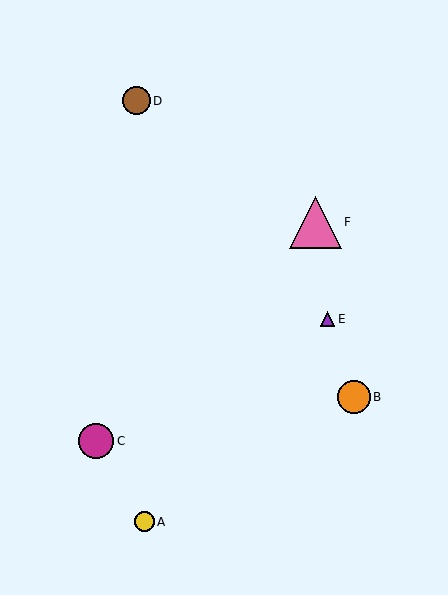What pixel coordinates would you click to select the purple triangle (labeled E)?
Click at (328, 319) to select the purple triangle E.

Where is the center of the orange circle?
The center of the orange circle is at (354, 397).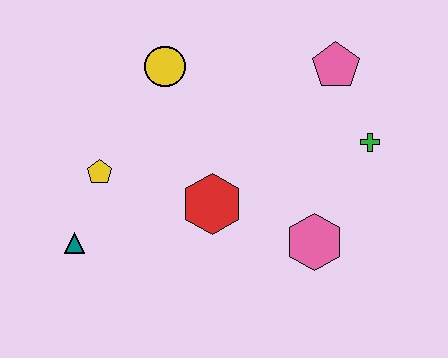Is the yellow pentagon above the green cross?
No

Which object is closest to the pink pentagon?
The green cross is closest to the pink pentagon.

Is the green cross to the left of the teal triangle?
No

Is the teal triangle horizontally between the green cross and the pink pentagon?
No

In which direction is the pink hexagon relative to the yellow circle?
The pink hexagon is below the yellow circle.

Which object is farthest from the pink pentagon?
The teal triangle is farthest from the pink pentagon.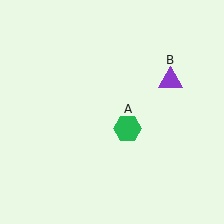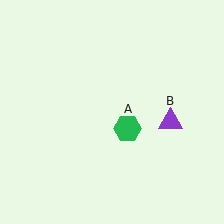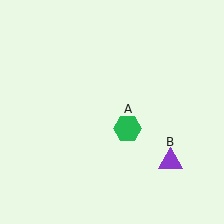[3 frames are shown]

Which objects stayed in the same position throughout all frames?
Green hexagon (object A) remained stationary.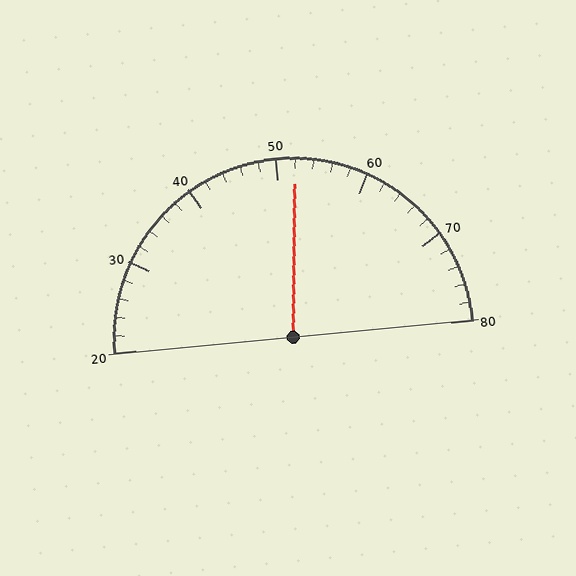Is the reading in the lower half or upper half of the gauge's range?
The reading is in the upper half of the range (20 to 80).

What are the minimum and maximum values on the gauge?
The gauge ranges from 20 to 80.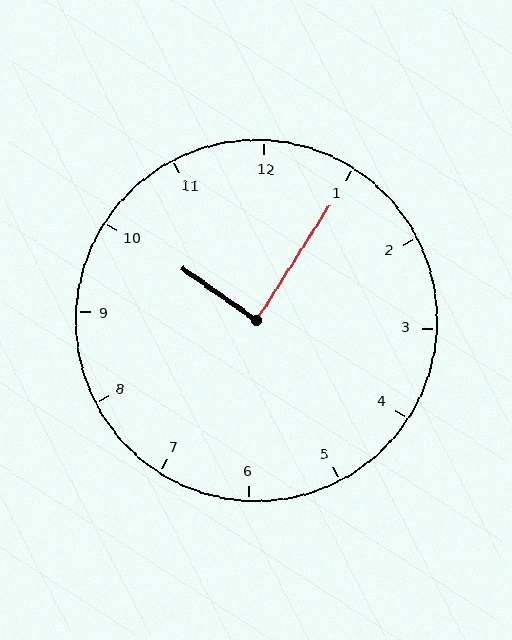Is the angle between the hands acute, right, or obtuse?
It is right.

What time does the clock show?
10:05.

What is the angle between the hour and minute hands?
Approximately 88 degrees.